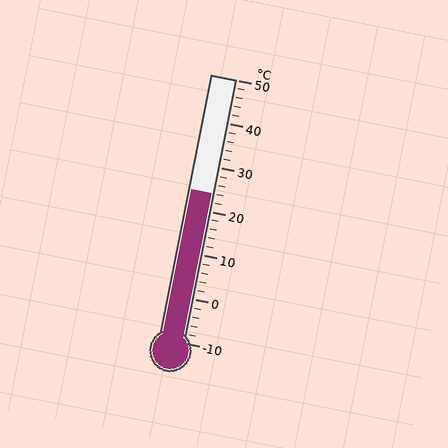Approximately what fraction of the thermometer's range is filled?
The thermometer is filled to approximately 55% of its range.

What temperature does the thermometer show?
The thermometer shows approximately 24°C.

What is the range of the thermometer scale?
The thermometer scale ranges from -10°C to 50°C.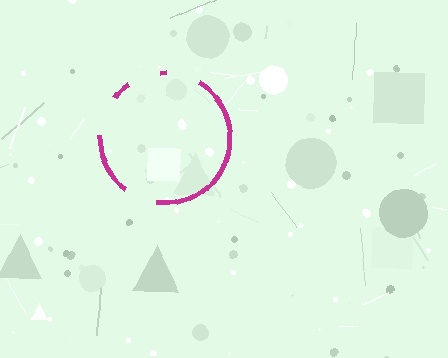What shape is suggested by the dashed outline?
The dashed outline suggests a circle.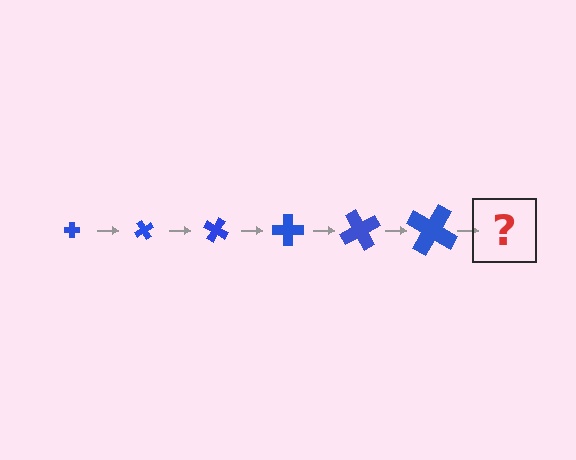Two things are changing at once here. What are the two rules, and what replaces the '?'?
The two rules are that the cross grows larger each step and it rotates 60 degrees each step. The '?' should be a cross, larger than the previous one and rotated 360 degrees from the start.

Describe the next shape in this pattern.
It should be a cross, larger than the previous one and rotated 360 degrees from the start.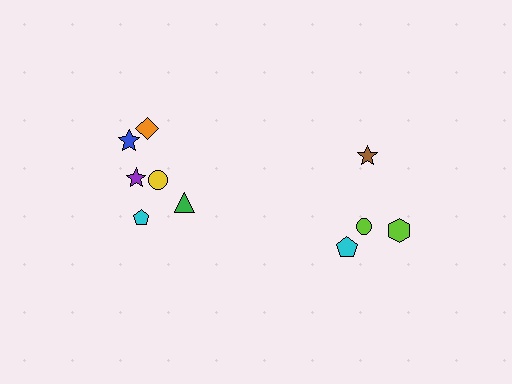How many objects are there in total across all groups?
There are 10 objects.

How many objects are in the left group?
There are 6 objects.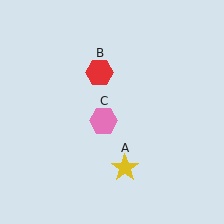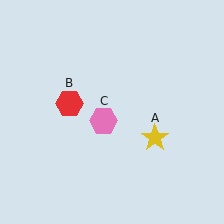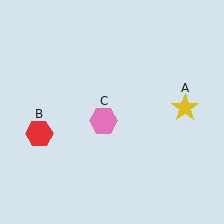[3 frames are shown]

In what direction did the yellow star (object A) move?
The yellow star (object A) moved up and to the right.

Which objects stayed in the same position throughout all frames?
Pink hexagon (object C) remained stationary.